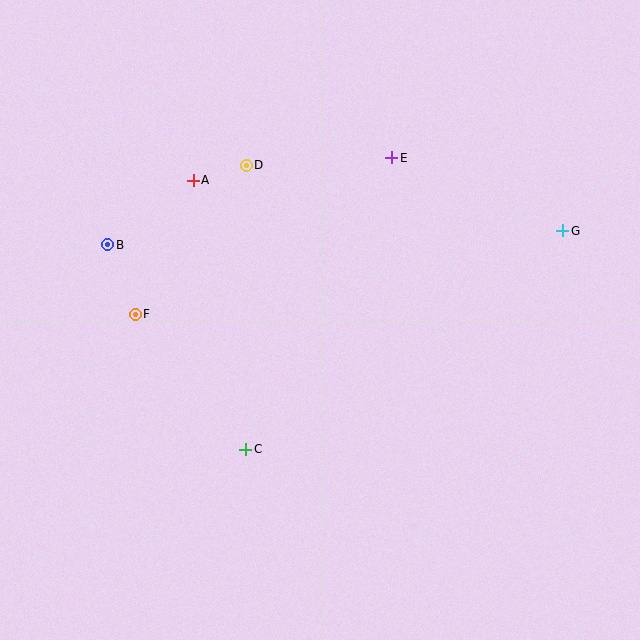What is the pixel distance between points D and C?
The distance between D and C is 284 pixels.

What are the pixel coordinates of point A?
Point A is at (193, 180).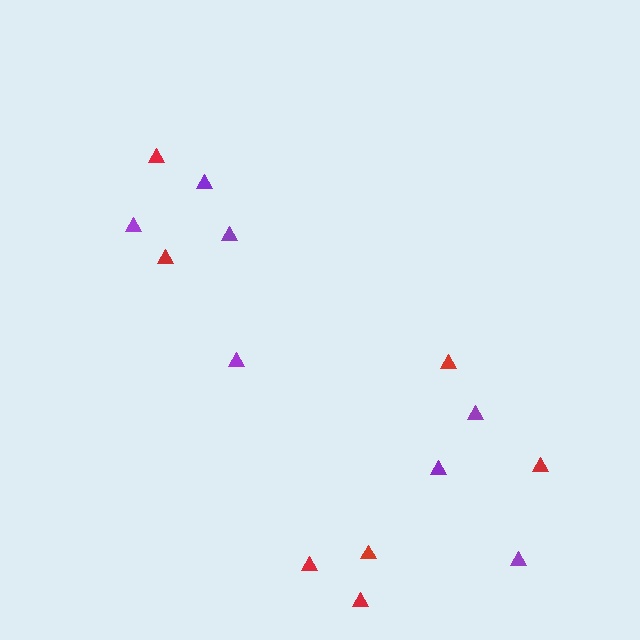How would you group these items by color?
There are 2 groups: one group of purple triangles (7) and one group of red triangles (7).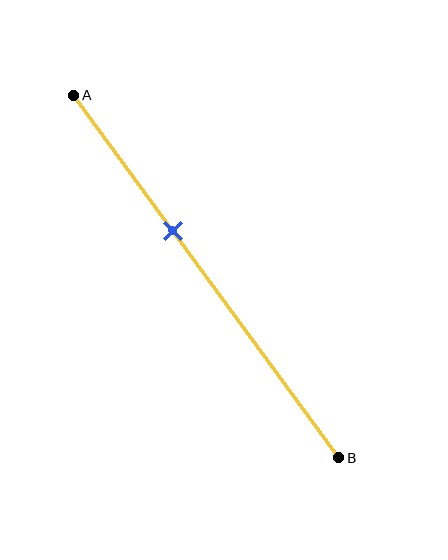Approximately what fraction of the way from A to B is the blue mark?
The blue mark is approximately 35% of the way from A to B.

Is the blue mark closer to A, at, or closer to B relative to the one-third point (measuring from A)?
The blue mark is closer to point B than the one-third point of segment AB.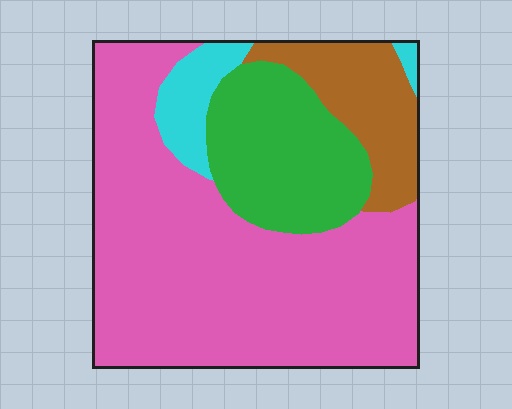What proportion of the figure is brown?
Brown covers 13% of the figure.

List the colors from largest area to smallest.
From largest to smallest: pink, green, brown, cyan.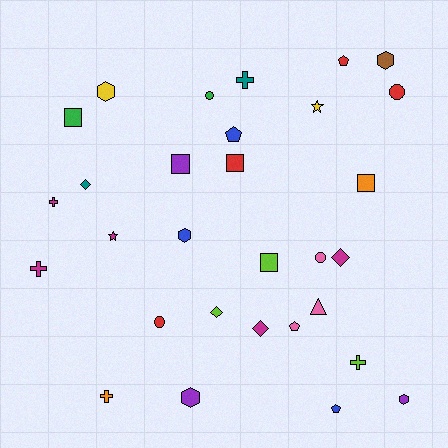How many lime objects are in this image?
There are 3 lime objects.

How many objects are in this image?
There are 30 objects.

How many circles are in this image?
There are 4 circles.